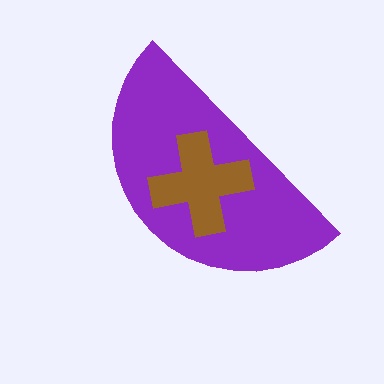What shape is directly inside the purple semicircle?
The brown cross.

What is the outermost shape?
The purple semicircle.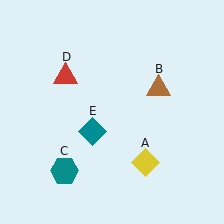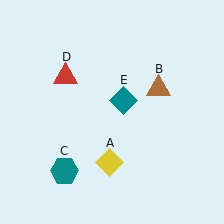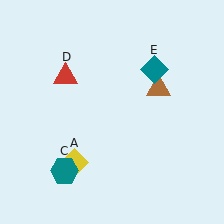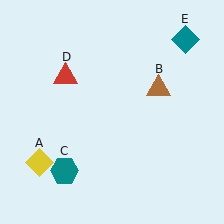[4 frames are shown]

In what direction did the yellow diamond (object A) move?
The yellow diamond (object A) moved left.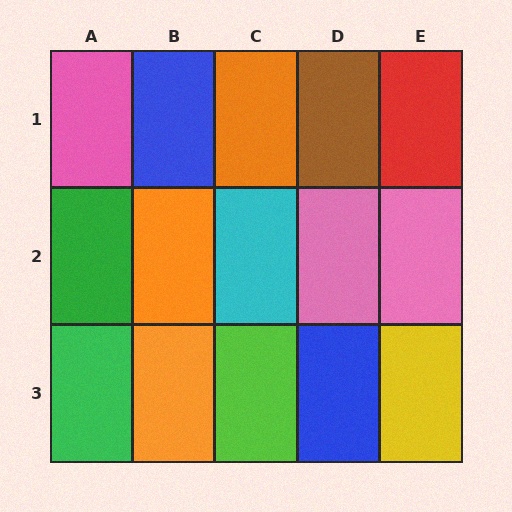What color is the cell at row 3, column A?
Green.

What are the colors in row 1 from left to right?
Pink, blue, orange, brown, red.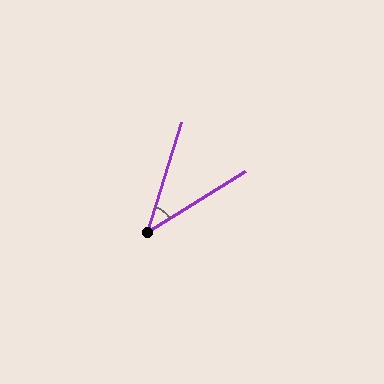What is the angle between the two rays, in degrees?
Approximately 41 degrees.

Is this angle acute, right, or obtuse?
It is acute.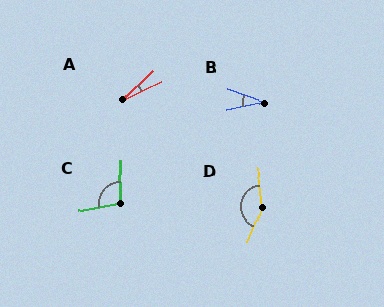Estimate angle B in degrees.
Approximately 32 degrees.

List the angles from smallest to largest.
A (17°), B (32°), C (100°), D (151°).